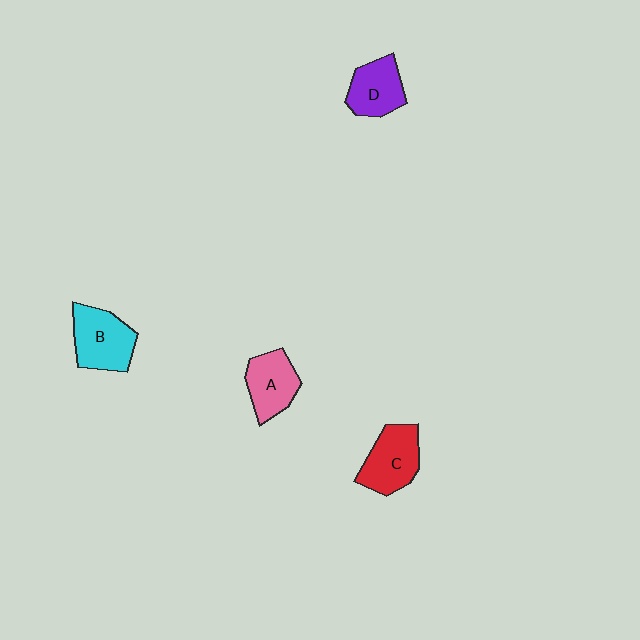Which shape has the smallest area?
Shape D (purple).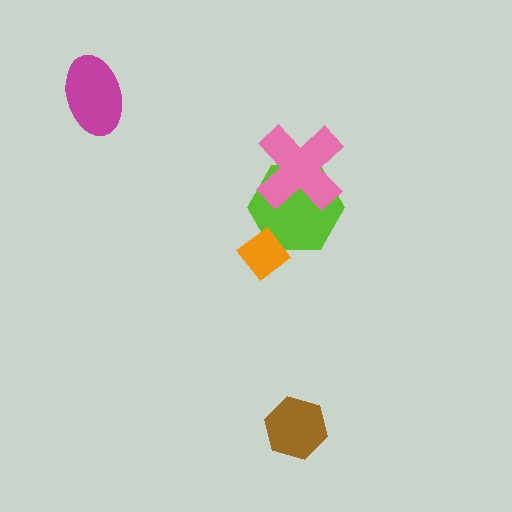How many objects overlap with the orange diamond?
1 object overlaps with the orange diamond.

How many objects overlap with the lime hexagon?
2 objects overlap with the lime hexagon.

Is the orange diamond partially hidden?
No, no other shape covers it.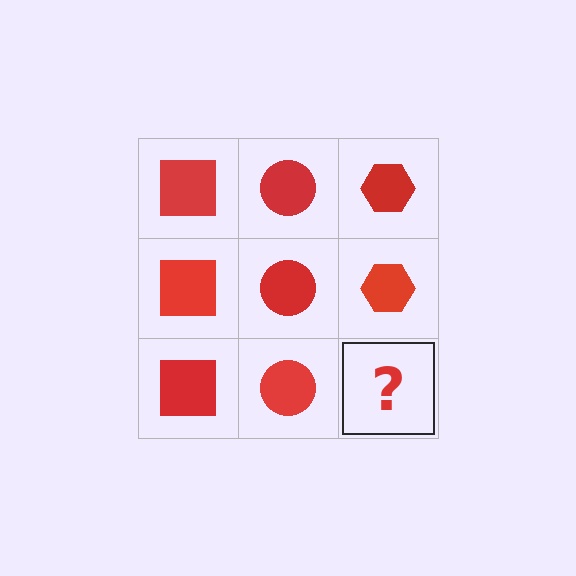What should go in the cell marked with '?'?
The missing cell should contain a red hexagon.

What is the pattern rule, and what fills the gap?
The rule is that each column has a consistent shape. The gap should be filled with a red hexagon.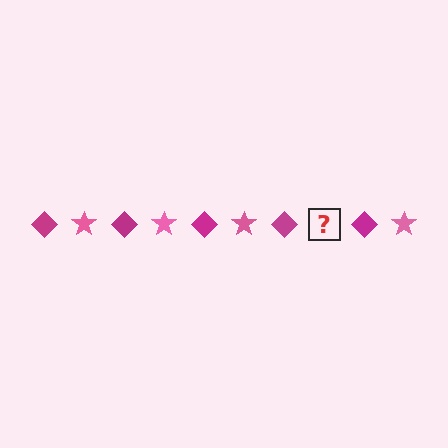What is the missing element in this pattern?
The missing element is a pink star.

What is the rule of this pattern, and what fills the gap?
The rule is that the pattern alternates between magenta diamond and pink star. The gap should be filled with a pink star.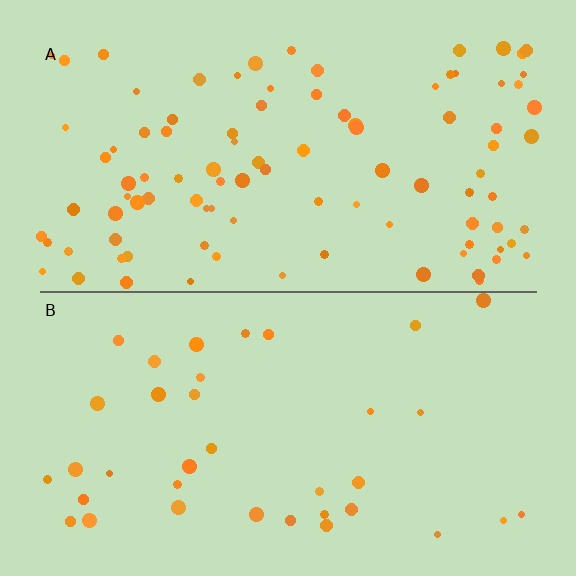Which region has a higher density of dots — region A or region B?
A (the top).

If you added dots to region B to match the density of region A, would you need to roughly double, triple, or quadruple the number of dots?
Approximately triple.